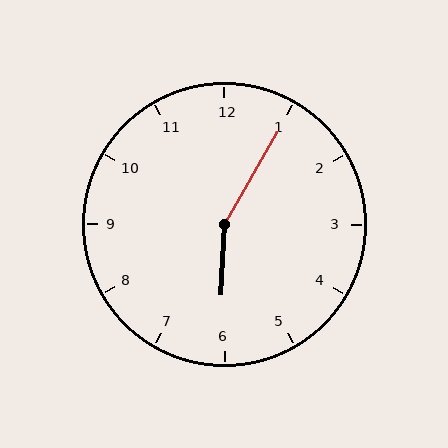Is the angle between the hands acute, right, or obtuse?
It is obtuse.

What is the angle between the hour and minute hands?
Approximately 152 degrees.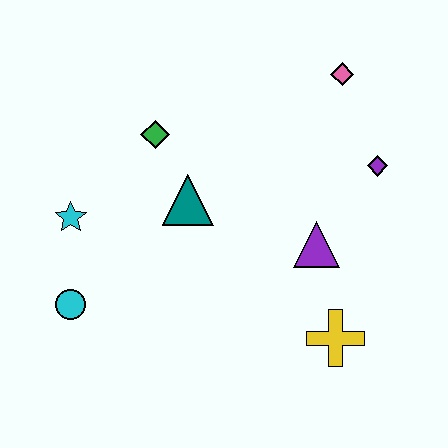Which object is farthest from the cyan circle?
The pink diamond is farthest from the cyan circle.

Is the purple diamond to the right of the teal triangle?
Yes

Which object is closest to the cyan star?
The cyan circle is closest to the cyan star.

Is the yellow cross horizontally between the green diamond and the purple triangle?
No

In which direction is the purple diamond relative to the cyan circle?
The purple diamond is to the right of the cyan circle.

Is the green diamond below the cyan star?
No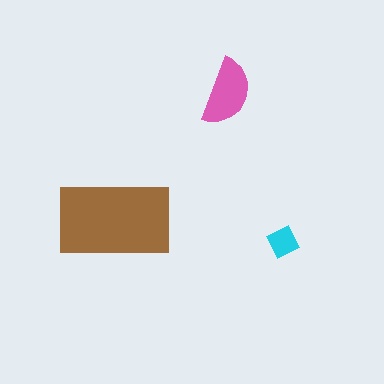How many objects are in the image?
There are 3 objects in the image.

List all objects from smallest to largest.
The cyan diamond, the pink semicircle, the brown rectangle.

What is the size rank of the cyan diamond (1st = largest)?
3rd.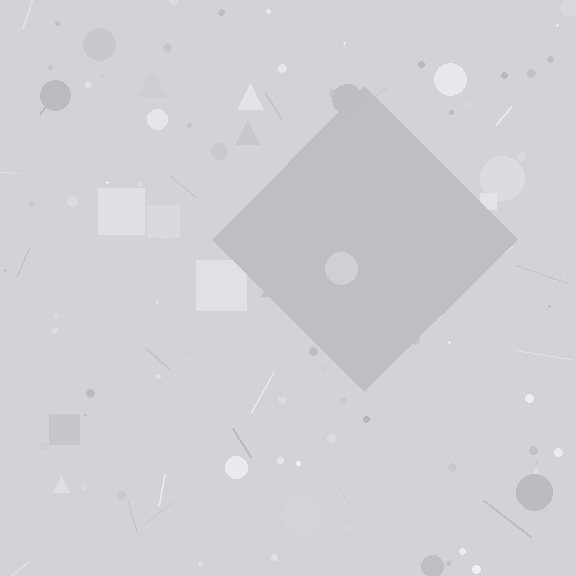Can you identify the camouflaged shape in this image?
The camouflaged shape is a diamond.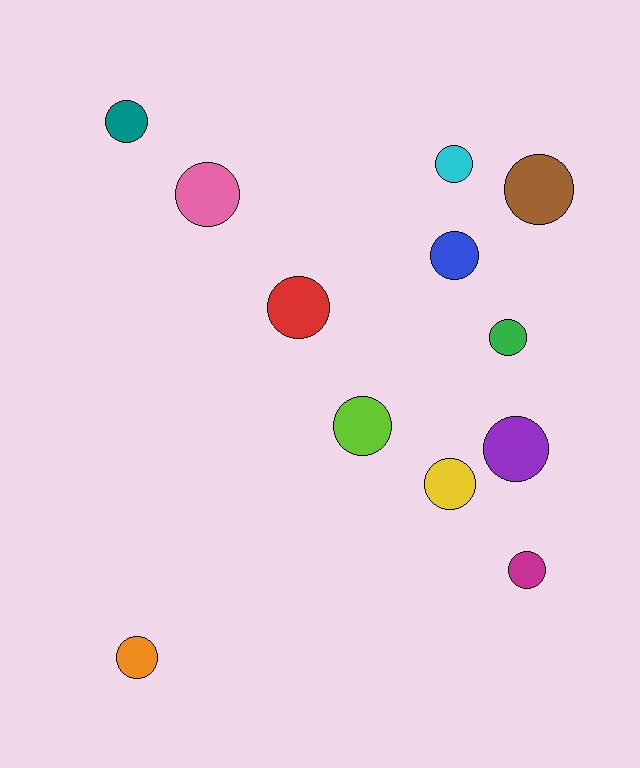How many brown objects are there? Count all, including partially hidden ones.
There is 1 brown object.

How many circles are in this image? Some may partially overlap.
There are 12 circles.